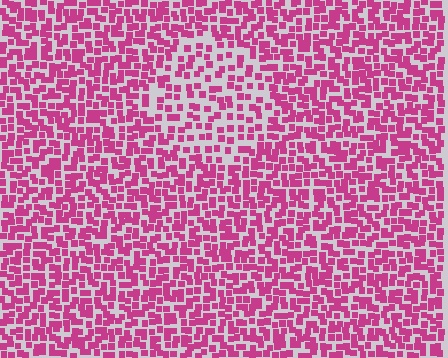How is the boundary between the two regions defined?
The boundary is defined by a change in element density (approximately 1.7x ratio). All elements are the same color, size, and shape.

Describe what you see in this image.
The image contains small magenta elements arranged at two different densities. A circle-shaped region is visible where the elements are less densely packed than the surrounding area.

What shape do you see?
I see a circle.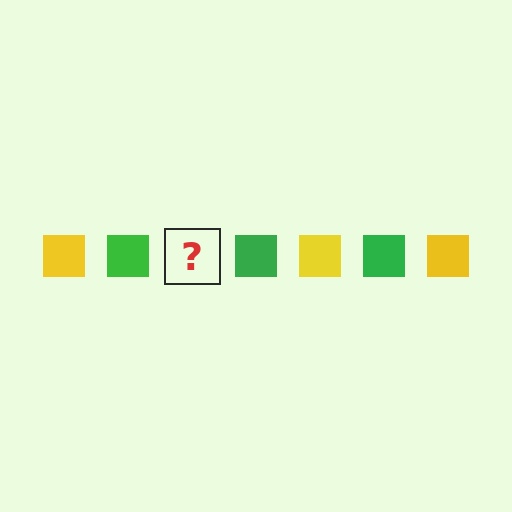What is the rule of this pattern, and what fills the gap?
The rule is that the pattern cycles through yellow, green squares. The gap should be filled with a yellow square.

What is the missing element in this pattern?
The missing element is a yellow square.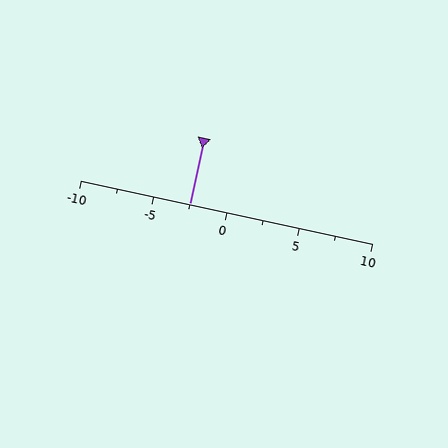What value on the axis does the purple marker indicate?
The marker indicates approximately -2.5.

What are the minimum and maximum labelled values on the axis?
The axis runs from -10 to 10.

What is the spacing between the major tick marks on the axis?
The major ticks are spaced 5 apart.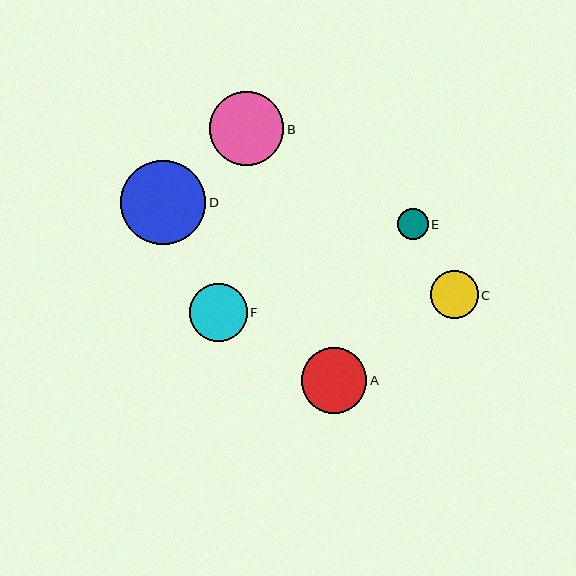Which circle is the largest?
Circle D is the largest with a size of approximately 85 pixels.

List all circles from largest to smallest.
From largest to smallest: D, B, A, F, C, E.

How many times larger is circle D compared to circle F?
Circle D is approximately 1.5 times the size of circle F.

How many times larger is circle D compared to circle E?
Circle D is approximately 2.7 times the size of circle E.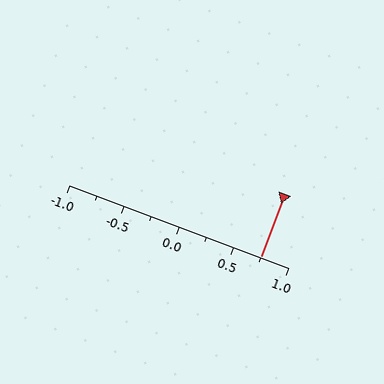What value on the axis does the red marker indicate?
The marker indicates approximately 0.75.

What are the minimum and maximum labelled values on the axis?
The axis runs from -1.0 to 1.0.